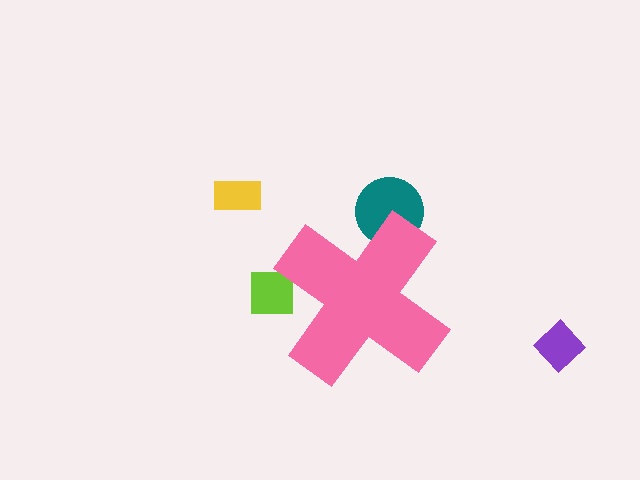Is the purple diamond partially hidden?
No, the purple diamond is fully visible.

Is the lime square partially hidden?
Yes, the lime square is partially hidden behind the pink cross.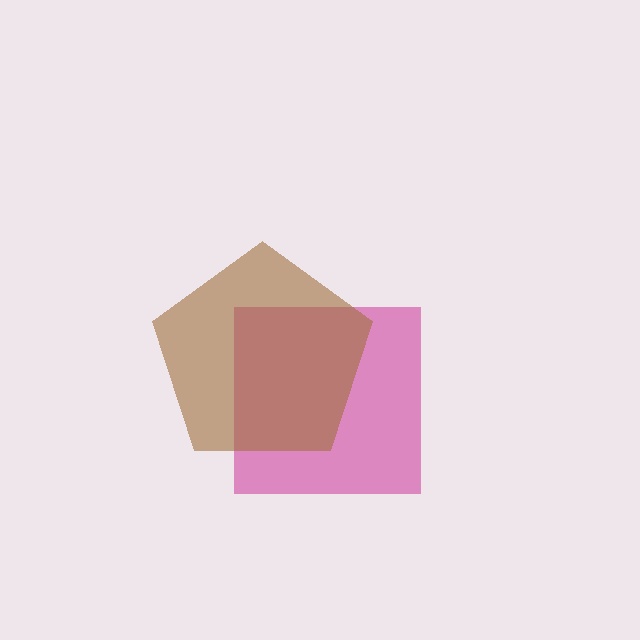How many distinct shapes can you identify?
There are 2 distinct shapes: a magenta square, a brown pentagon.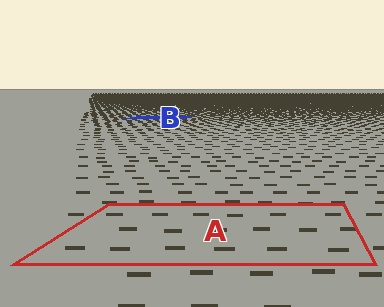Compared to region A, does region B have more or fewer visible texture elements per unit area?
Region B has more texture elements per unit area — they are packed more densely because it is farther away.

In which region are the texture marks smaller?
The texture marks are smaller in region B, because it is farther away.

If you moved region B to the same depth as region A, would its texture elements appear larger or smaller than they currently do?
They would appear larger. At a closer depth, the same texture elements are projected at a bigger on-screen size.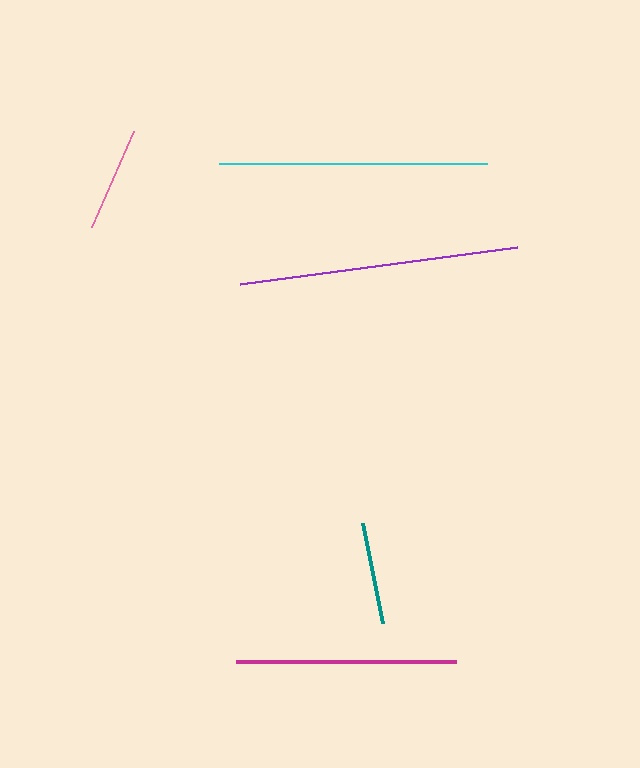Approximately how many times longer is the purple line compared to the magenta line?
The purple line is approximately 1.3 times the length of the magenta line.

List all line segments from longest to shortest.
From longest to shortest: purple, cyan, magenta, pink, teal.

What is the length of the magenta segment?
The magenta segment is approximately 220 pixels long.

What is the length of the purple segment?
The purple segment is approximately 279 pixels long.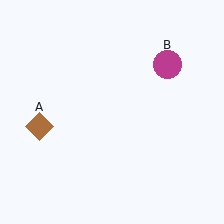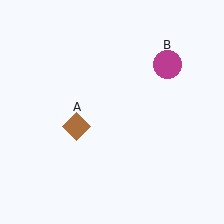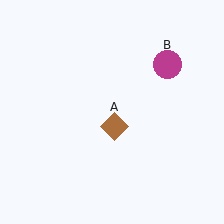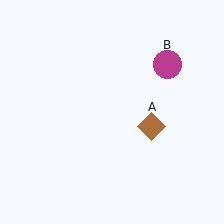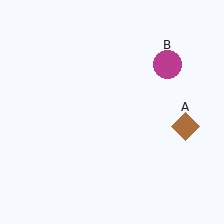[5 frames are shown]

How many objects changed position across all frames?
1 object changed position: brown diamond (object A).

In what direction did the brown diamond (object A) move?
The brown diamond (object A) moved right.